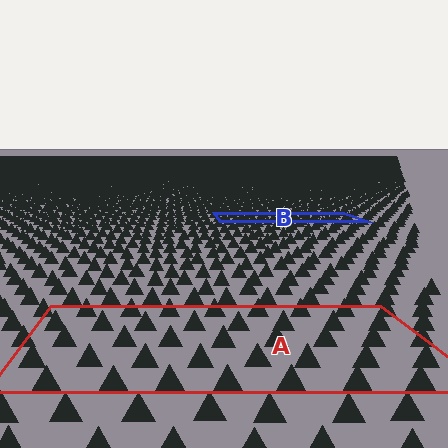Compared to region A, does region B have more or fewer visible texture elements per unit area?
Region B has more texture elements per unit area — they are packed more densely because it is farther away.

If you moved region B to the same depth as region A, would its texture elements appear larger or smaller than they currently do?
They would appear larger. At a closer depth, the same texture elements are projected at a bigger on-screen size.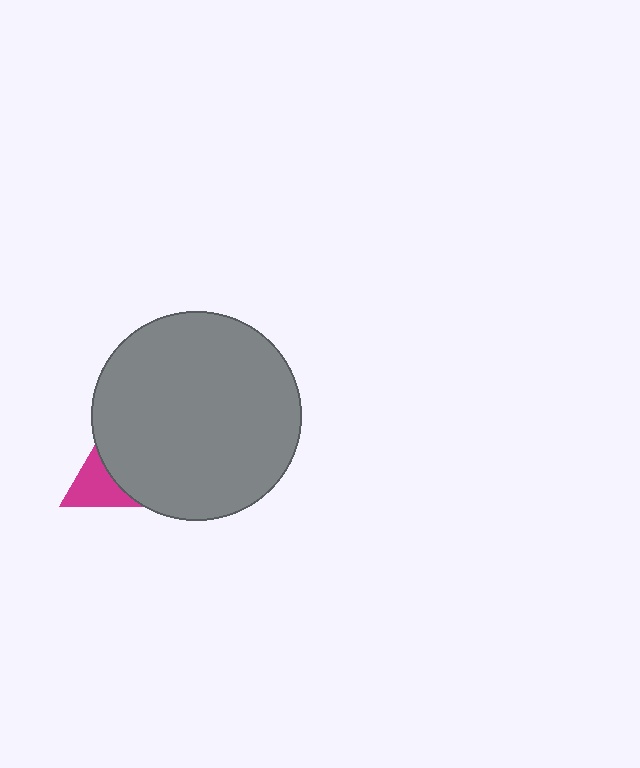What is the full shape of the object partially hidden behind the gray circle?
The partially hidden object is a magenta triangle.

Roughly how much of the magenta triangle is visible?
A small part of it is visible (roughly 44%).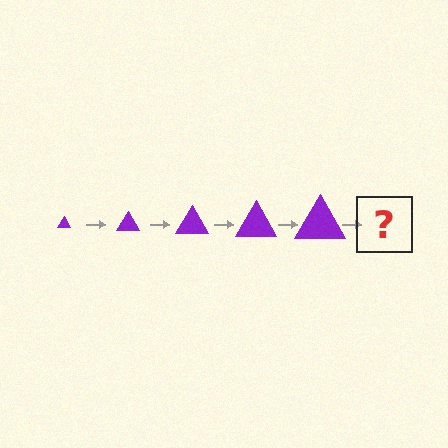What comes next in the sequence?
The next element should be a purple triangle, larger than the previous one.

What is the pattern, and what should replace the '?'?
The pattern is that the triangle gets progressively larger each step. The '?' should be a purple triangle, larger than the previous one.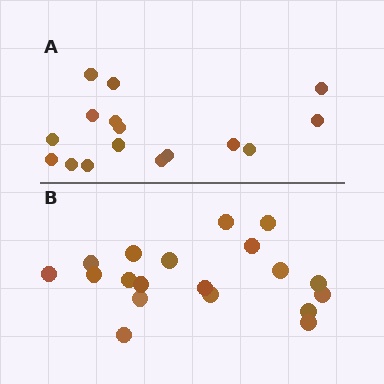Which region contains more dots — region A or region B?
Region B (the bottom region) has more dots.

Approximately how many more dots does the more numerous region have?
Region B has just a few more — roughly 2 or 3 more dots than region A.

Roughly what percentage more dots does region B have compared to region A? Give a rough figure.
About 20% more.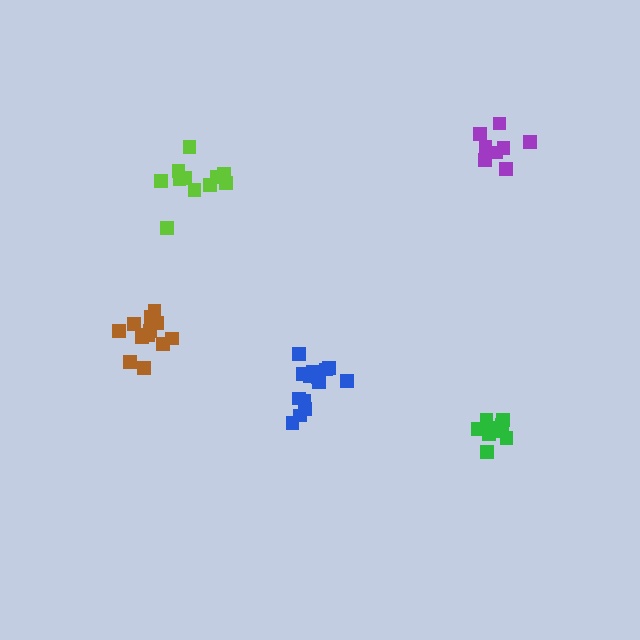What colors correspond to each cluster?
The clusters are colored: green, lime, brown, blue, purple.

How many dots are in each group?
Group 1: 9 dots, Group 2: 11 dots, Group 3: 12 dots, Group 4: 14 dots, Group 5: 9 dots (55 total).